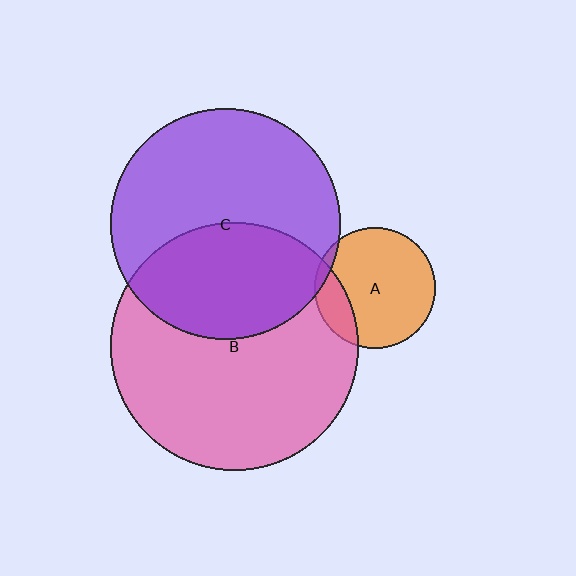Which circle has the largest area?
Circle B (pink).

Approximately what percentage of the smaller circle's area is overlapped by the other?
Approximately 40%.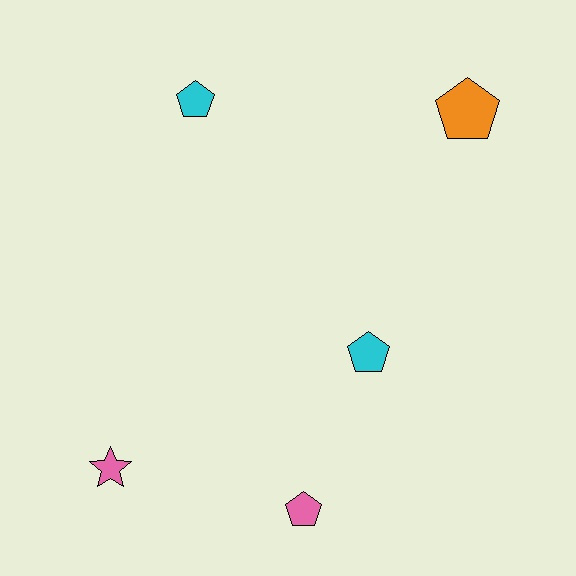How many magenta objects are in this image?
There are no magenta objects.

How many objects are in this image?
There are 5 objects.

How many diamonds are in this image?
There are no diamonds.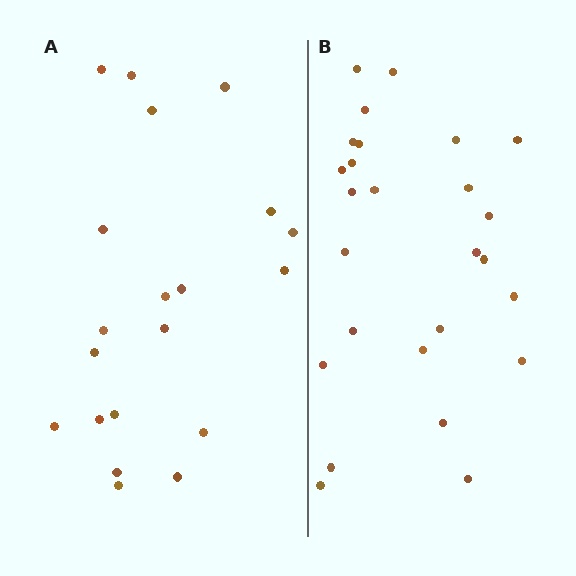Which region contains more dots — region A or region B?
Region B (the right region) has more dots.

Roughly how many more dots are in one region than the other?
Region B has about 6 more dots than region A.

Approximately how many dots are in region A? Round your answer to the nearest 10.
About 20 dots.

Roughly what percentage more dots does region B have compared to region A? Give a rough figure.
About 30% more.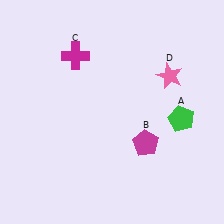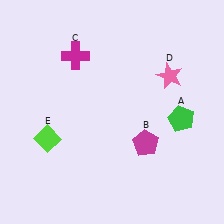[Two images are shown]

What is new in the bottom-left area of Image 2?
A lime diamond (E) was added in the bottom-left area of Image 2.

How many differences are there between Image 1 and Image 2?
There is 1 difference between the two images.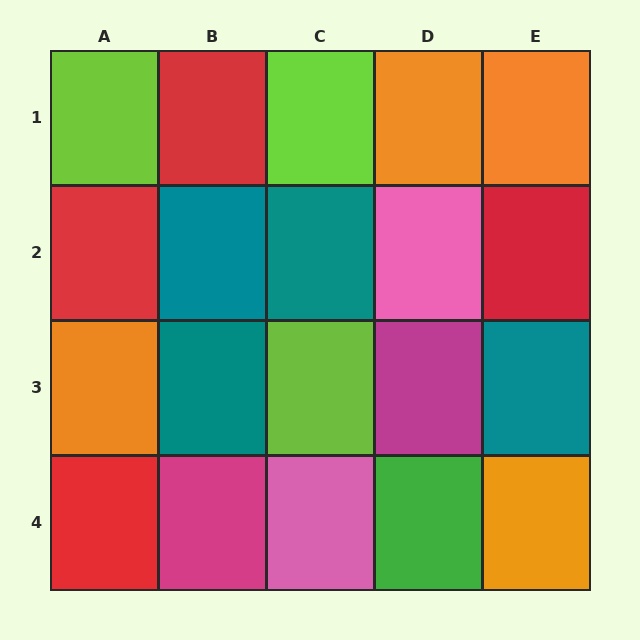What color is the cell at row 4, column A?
Red.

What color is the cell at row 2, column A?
Red.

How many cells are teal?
4 cells are teal.